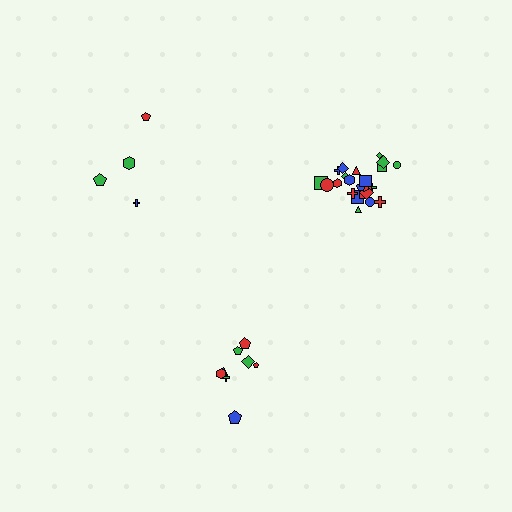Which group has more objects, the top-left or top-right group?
The top-right group.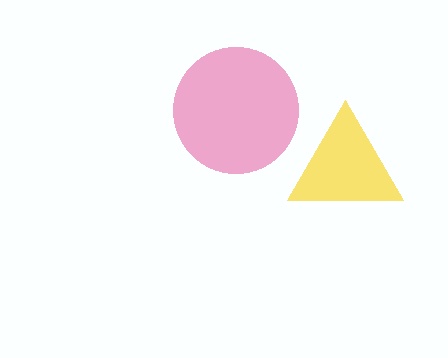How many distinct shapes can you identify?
There are 2 distinct shapes: a yellow triangle, a pink circle.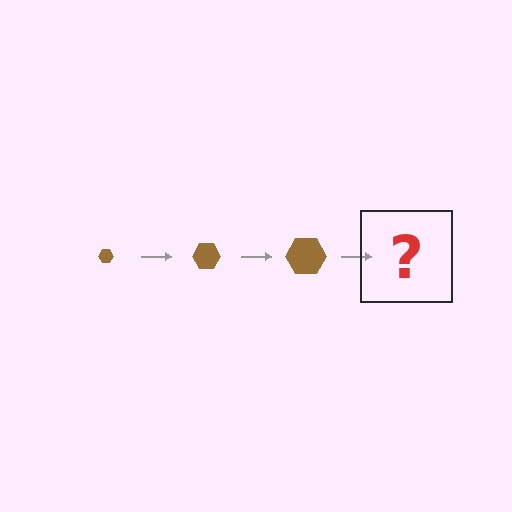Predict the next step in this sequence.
The next step is a brown hexagon, larger than the previous one.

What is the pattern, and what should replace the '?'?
The pattern is that the hexagon gets progressively larger each step. The '?' should be a brown hexagon, larger than the previous one.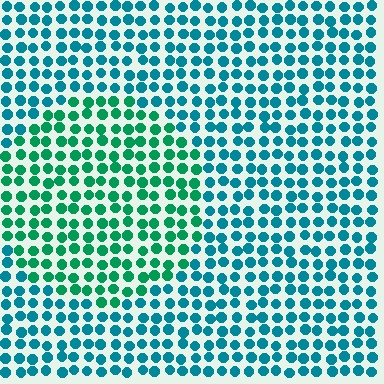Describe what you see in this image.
The image is filled with small teal elements in a uniform arrangement. A circle-shaped region is visible where the elements are tinted to a slightly different hue, forming a subtle color boundary.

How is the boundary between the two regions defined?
The boundary is defined purely by a slight shift in hue (about 34 degrees). Spacing, size, and orientation are identical on both sides.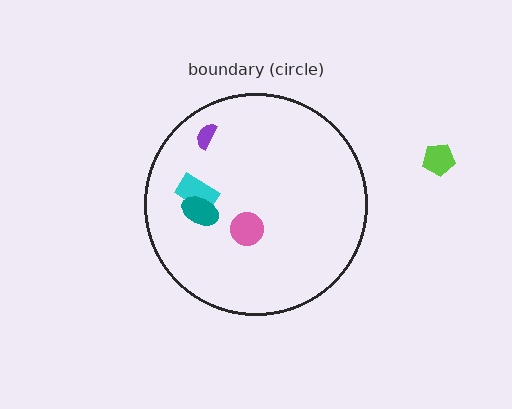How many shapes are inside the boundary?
4 inside, 1 outside.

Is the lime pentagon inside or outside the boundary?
Outside.